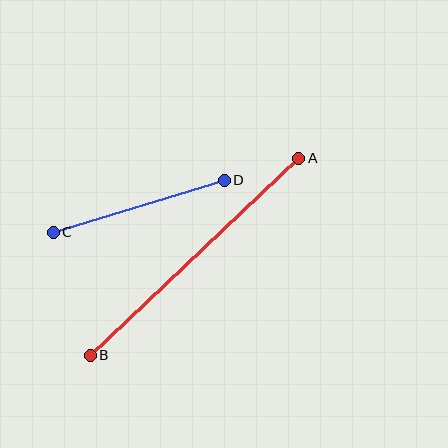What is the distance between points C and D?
The distance is approximately 179 pixels.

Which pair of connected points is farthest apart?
Points A and B are farthest apart.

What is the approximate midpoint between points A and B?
The midpoint is at approximately (195, 257) pixels.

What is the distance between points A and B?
The distance is approximately 287 pixels.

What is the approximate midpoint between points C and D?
The midpoint is at approximately (139, 206) pixels.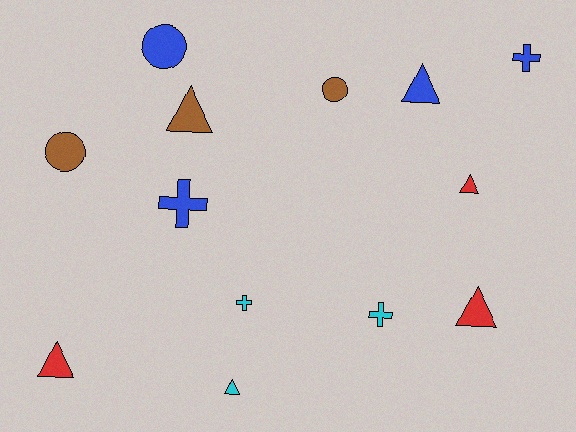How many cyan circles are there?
There are no cyan circles.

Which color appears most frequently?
Blue, with 4 objects.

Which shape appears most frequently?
Triangle, with 6 objects.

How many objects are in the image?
There are 13 objects.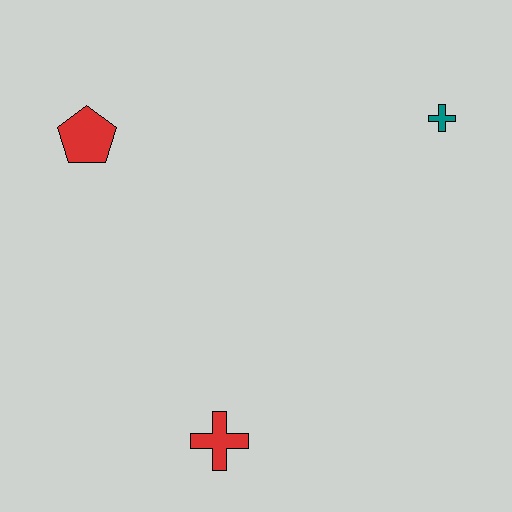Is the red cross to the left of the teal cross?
Yes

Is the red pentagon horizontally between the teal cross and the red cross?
No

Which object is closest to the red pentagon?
The red cross is closest to the red pentagon.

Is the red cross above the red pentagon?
No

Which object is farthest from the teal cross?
The red cross is farthest from the teal cross.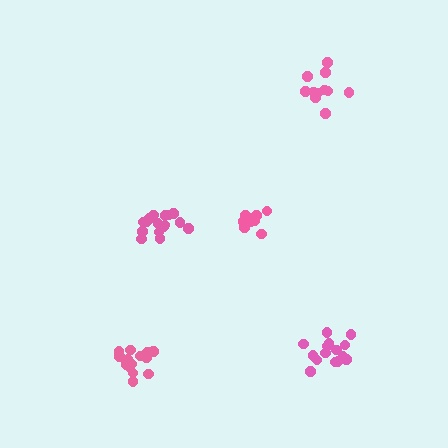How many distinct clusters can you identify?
There are 5 distinct clusters.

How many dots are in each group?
Group 1: 16 dots, Group 2: 10 dots, Group 3: 12 dots, Group 4: 15 dots, Group 5: 16 dots (69 total).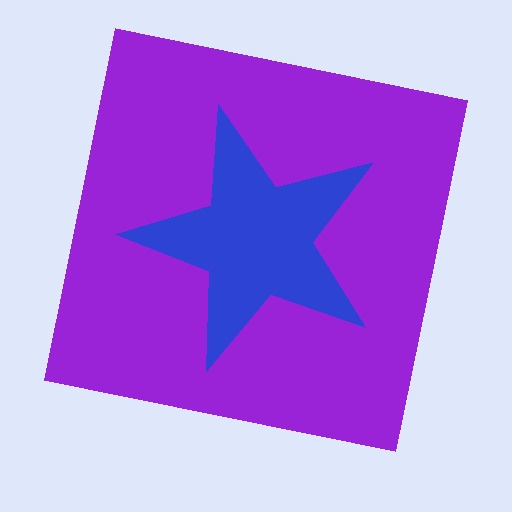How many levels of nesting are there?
2.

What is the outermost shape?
The purple square.